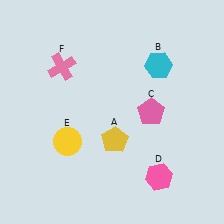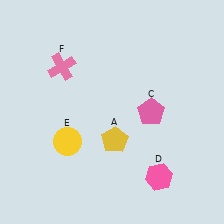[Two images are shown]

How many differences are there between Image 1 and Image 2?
There is 1 difference between the two images.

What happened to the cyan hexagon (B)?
The cyan hexagon (B) was removed in Image 2. It was in the top-right area of Image 1.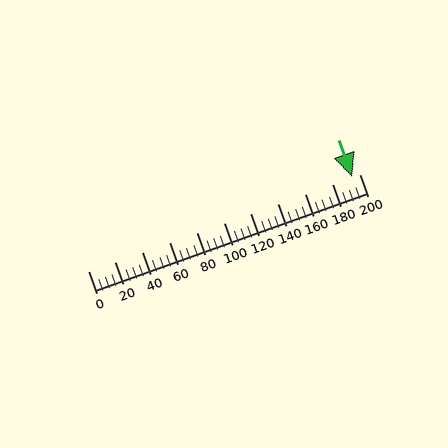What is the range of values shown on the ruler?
The ruler shows values from 0 to 200.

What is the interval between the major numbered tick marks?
The major tick marks are spaced 20 units apart.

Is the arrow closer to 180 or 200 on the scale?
The arrow is closer to 200.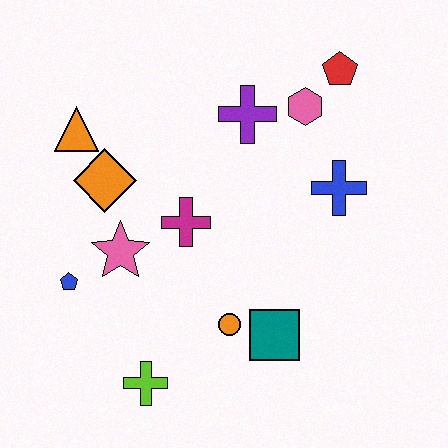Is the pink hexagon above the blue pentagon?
Yes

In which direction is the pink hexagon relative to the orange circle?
The pink hexagon is above the orange circle.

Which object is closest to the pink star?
The blue pentagon is closest to the pink star.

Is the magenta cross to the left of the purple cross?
Yes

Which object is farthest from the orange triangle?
The teal square is farthest from the orange triangle.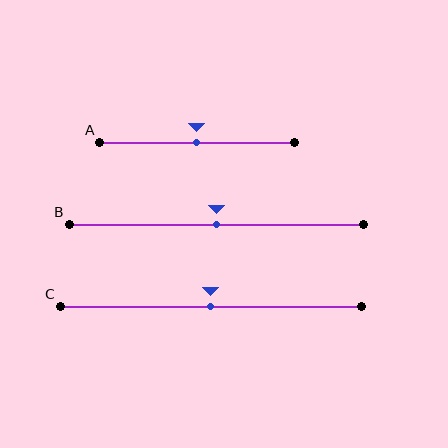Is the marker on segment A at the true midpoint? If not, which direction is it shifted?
Yes, the marker on segment A is at the true midpoint.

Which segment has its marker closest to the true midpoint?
Segment A has its marker closest to the true midpoint.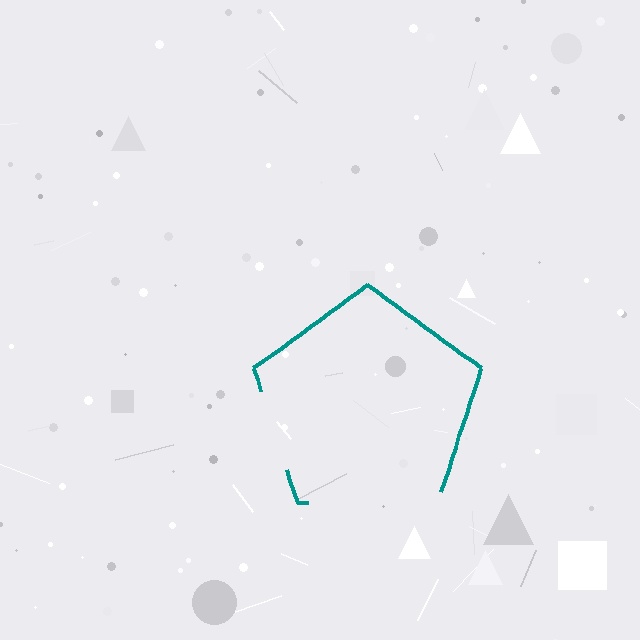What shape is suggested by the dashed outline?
The dashed outline suggests a pentagon.